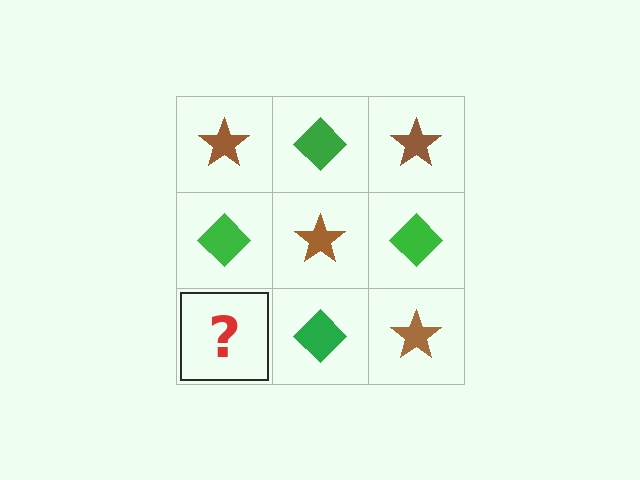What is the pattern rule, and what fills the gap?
The rule is that it alternates brown star and green diamond in a checkerboard pattern. The gap should be filled with a brown star.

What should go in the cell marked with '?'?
The missing cell should contain a brown star.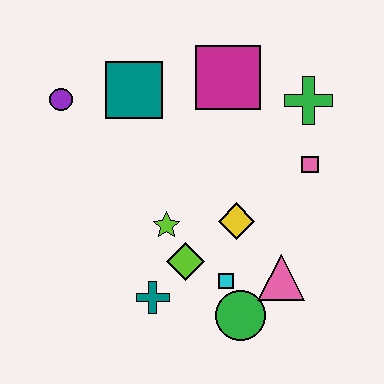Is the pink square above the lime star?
Yes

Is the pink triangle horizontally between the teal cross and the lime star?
No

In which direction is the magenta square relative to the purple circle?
The magenta square is to the right of the purple circle.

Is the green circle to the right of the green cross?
No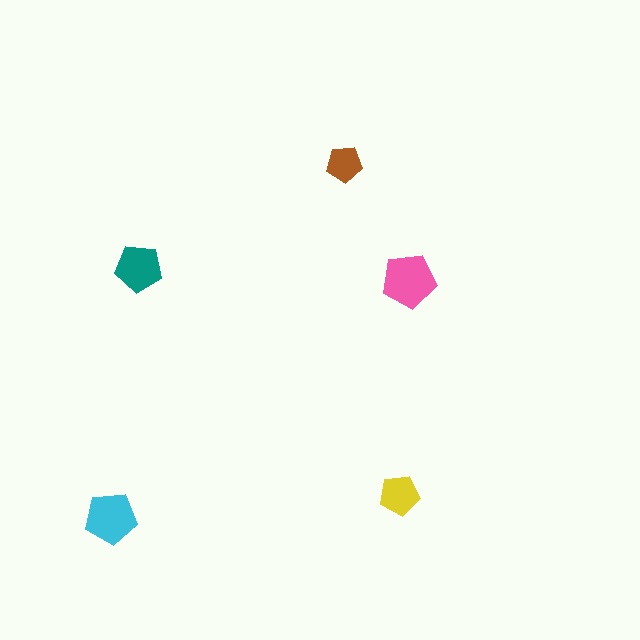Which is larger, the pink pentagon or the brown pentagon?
The pink one.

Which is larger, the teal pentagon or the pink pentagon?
The pink one.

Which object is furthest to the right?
The pink pentagon is rightmost.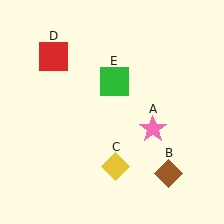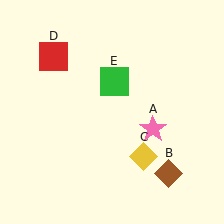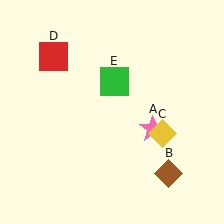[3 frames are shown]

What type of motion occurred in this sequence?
The yellow diamond (object C) rotated counterclockwise around the center of the scene.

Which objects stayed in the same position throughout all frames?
Pink star (object A) and brown diamond (object B) and red square (object D) and green square (object E) remained stationary.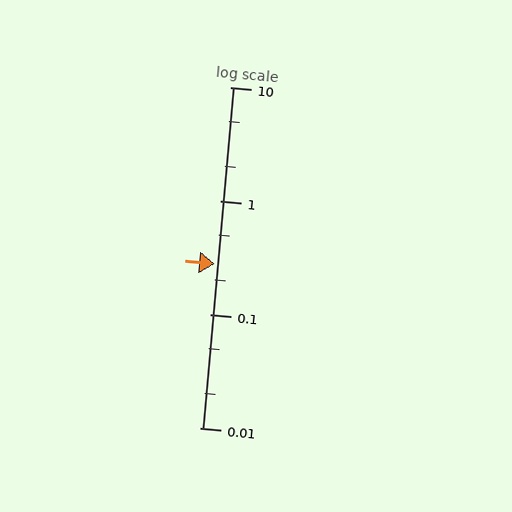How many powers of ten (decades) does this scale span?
The scale spans 3 decades, from 0.01 to 10.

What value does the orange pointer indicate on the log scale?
The pointer indicates approximately 0.28.